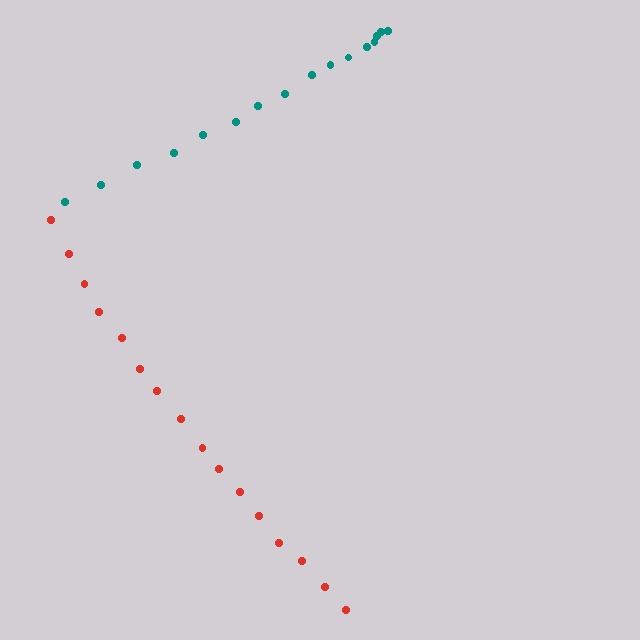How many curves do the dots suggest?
There are 2 distinct paths.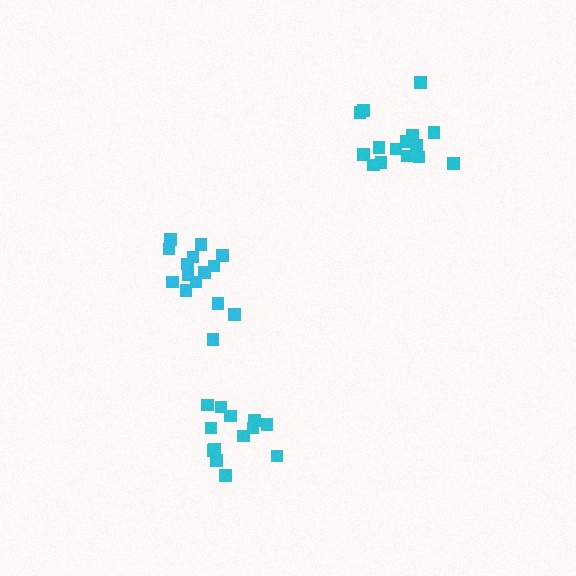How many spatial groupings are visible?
There are 3 spatial groupings.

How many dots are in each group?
Group 1: 15 dots, Group 2: 13 dots, Group 3: 15 dots (43 total).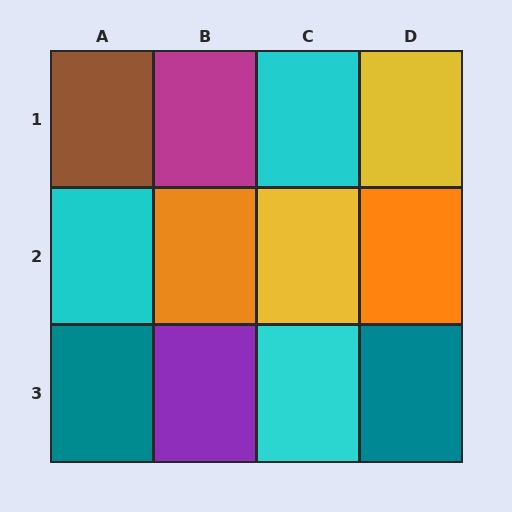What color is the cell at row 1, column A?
Brown.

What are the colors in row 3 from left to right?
Teal, purple, cyan, teal.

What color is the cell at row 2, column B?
Orange.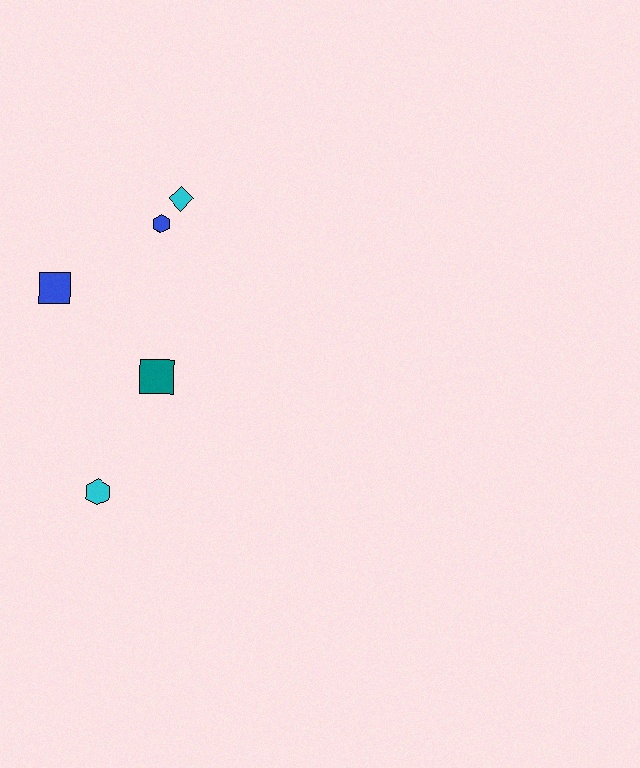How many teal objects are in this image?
There is 1 teal object.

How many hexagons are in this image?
There are 2 hexagons.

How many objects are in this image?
There are 5 objects.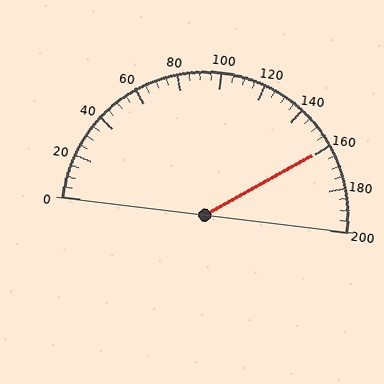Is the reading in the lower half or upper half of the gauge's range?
The reading is in the upper half of the range (0 to 200).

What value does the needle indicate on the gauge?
The needle indicates approximately 160.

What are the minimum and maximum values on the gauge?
The gauge ranges from 0 to 200.